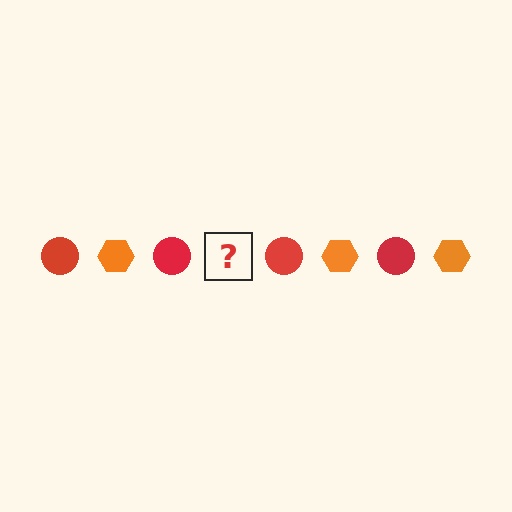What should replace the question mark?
The question mark should be replaced with an orange hexagon.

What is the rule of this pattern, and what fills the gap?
The rule is that the pattern alternates between red circle and orange hexagon. The gap should be filled with an orange hexagon.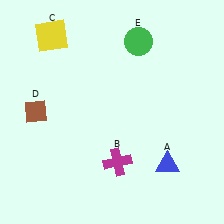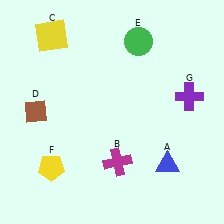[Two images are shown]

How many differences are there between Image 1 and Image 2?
There are 2 differences between the two images.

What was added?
A yellow pentagon (F), a purple cross (G) were added in Image 2.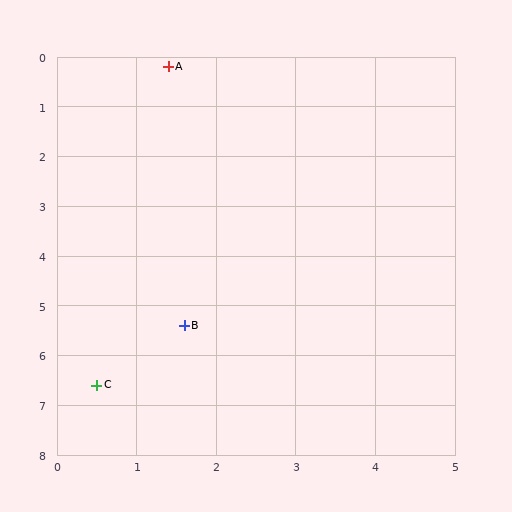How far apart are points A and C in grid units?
Points A and C are about 6.5 grid units apart.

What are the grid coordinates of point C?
Point C is at approximately (0.5, 6.6).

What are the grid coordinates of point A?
Point A is at approximately (1.4, 0.2).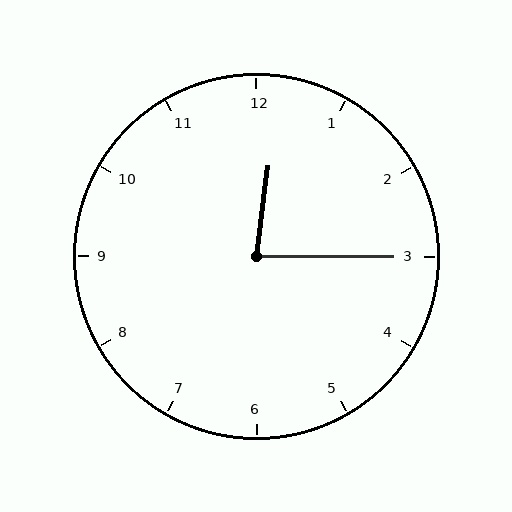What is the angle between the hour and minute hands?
Approximately 82 degrees.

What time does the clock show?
12:15.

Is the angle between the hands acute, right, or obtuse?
It is acute.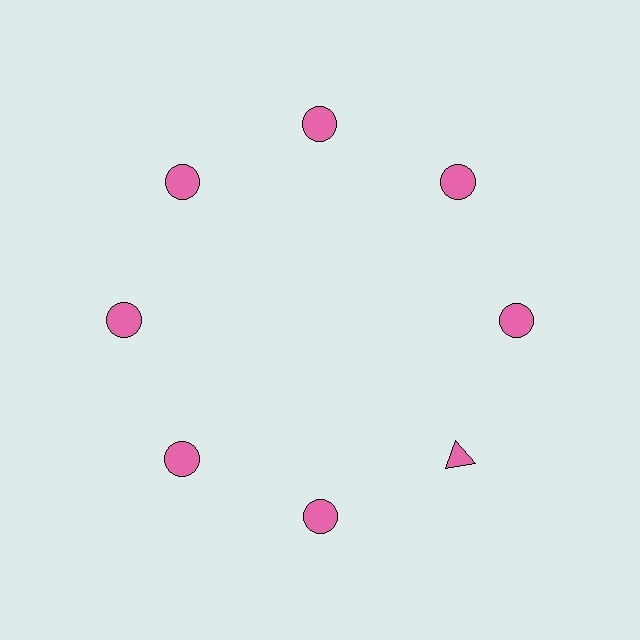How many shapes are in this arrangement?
There are 8 shapes arranged in a ring pattern.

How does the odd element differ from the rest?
It has a different shape: triangle instead of circle.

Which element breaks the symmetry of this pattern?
The pink triangle at roughly the 4 o'clock position breaks the symmetry. All other shapes are pink circles.